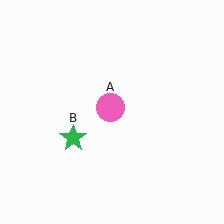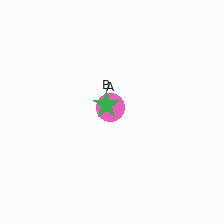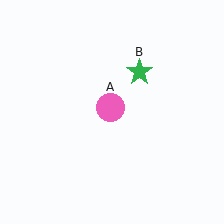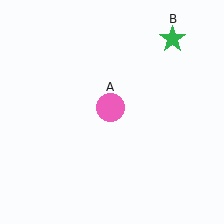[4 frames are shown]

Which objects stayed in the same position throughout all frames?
Pink circle (object A) remained stationary.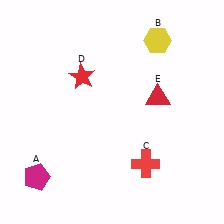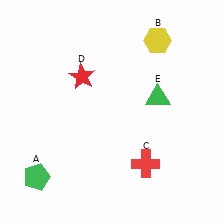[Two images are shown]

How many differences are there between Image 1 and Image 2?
There are 2 differences between the two images.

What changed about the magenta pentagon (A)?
In Image 1, A is magenta. In Image 2, it changed to green.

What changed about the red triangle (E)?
In Image 1, E is red. In Image 2, it changed to green.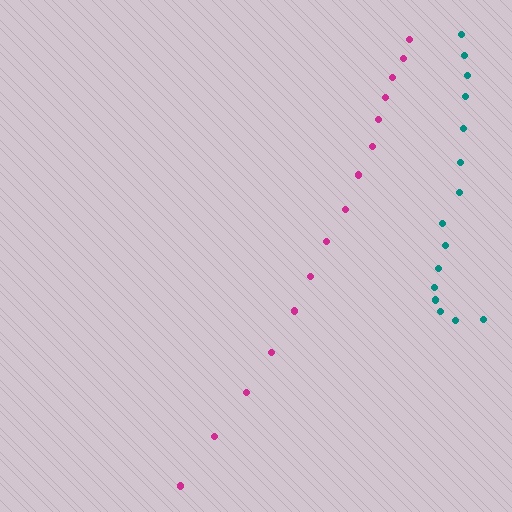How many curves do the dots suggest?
There are 2 distinct paths.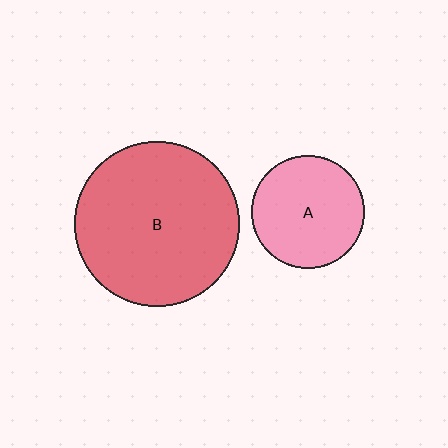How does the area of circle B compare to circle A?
Approximately 2.2 times.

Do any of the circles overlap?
No, none of the circles overlap.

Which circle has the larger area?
Circle B (red).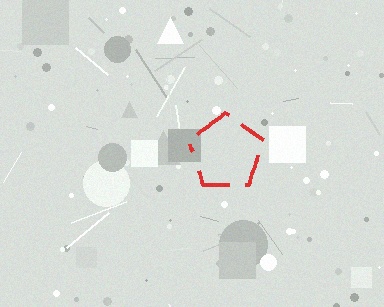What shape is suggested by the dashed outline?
The dashed outline suggests a pentagon.